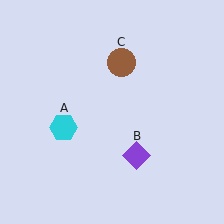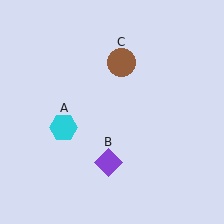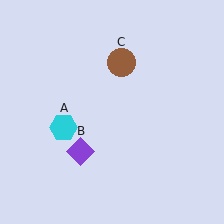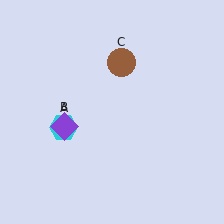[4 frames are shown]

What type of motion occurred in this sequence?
The purple diamond (object B) rotated clockwise around the center of the scene.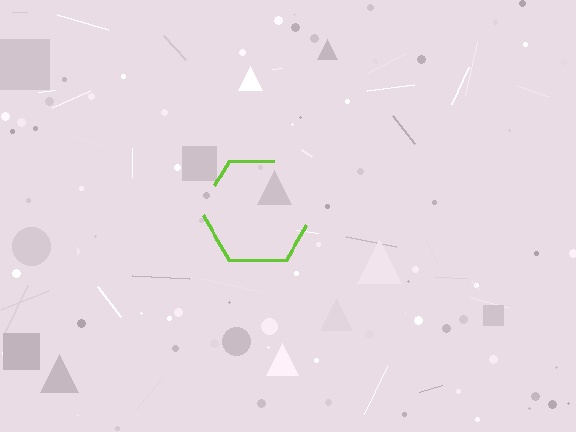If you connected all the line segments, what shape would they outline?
They would outline a hexagon.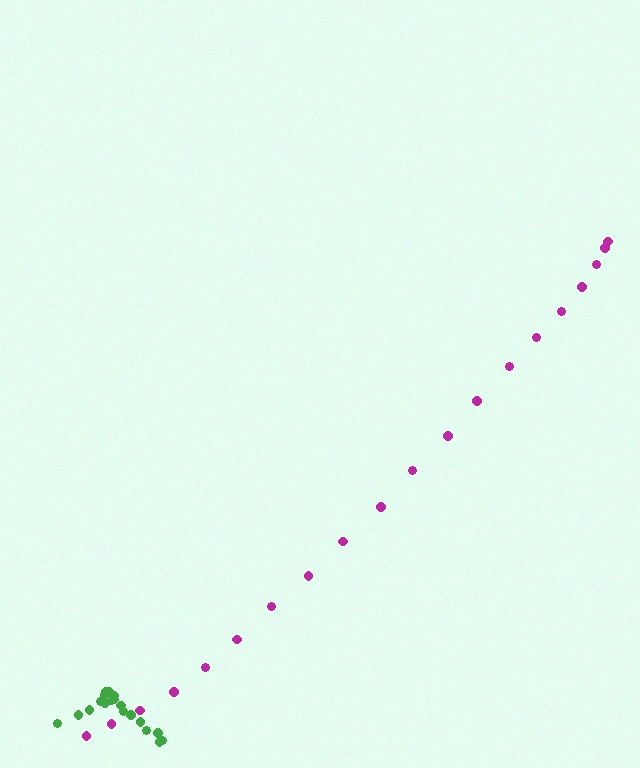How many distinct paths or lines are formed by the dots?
There are 2 distinct paths.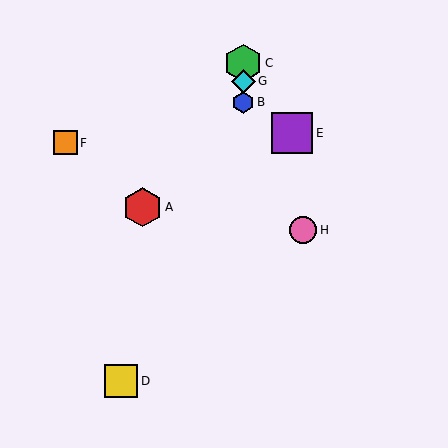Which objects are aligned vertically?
Objects B, C, G are aligned vertically.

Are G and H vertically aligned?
No, G is at x≈243 and H is at x≈303.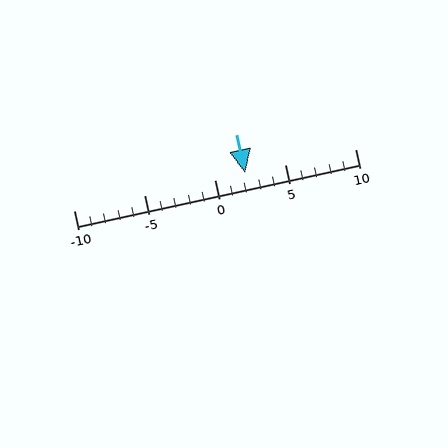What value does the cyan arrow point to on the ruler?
The cyan arrow points to approximately 2.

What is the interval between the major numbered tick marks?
The major tick marks are spaced 5 units apart.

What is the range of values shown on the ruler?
The ruler shows values from -10 to 10.